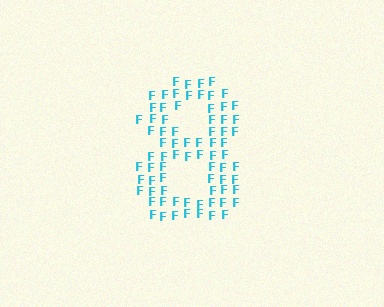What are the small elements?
The small elements are letter F's.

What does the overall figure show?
The overall figure shows the digit 8.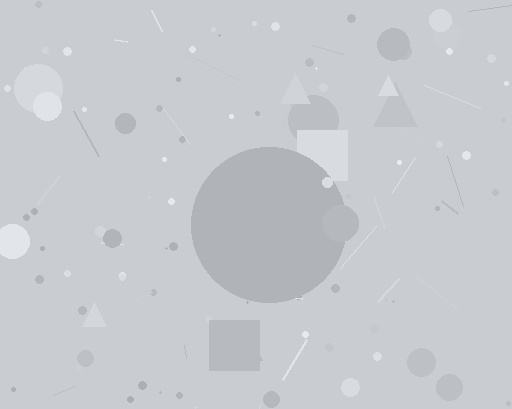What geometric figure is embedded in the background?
A circle is embedded in the background.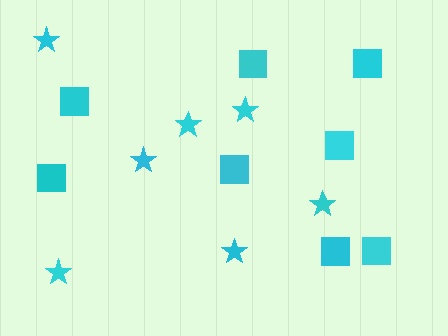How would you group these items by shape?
There are 2 groups: one group of stars (7) and one group of squares (8).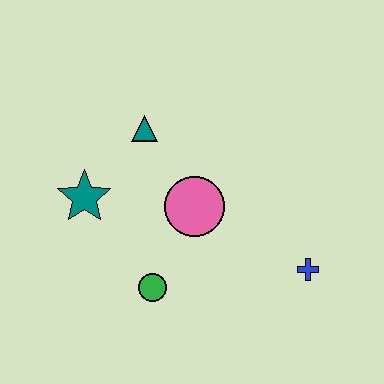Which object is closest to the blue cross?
The pink circle is closest to the blue cross.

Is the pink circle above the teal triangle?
No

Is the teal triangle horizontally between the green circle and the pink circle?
No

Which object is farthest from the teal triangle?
The blue cross is farthest from the teal triangle.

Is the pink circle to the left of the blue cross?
Yes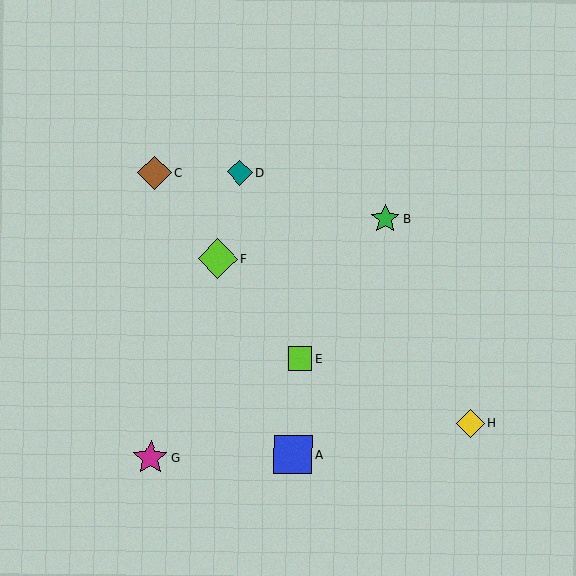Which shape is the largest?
The lime diamond (labeled F) is the largest.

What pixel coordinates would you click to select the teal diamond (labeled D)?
Click at (240, 172) to select the teal diamond D.